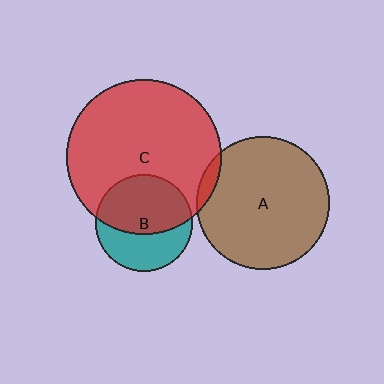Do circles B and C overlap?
Yes.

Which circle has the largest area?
Circle C (red).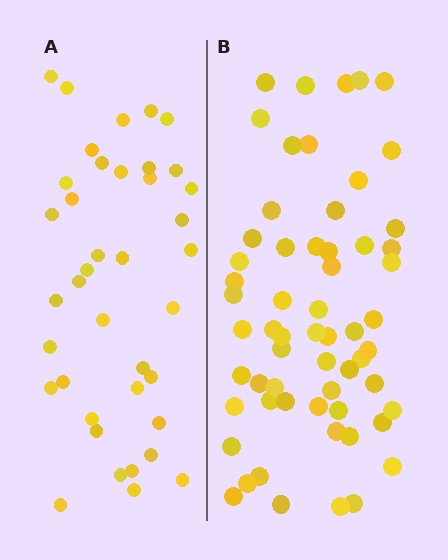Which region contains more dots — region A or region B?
Region B (the right region) has more dots.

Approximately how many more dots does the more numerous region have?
Region B has approximately 20 more dots than region A.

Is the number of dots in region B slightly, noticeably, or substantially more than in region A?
Region B has substantially more. The ratio is roughly 1.5 to 1.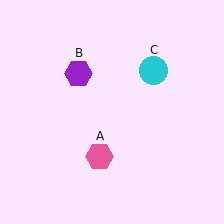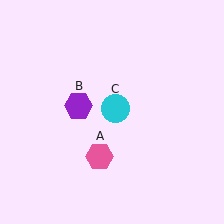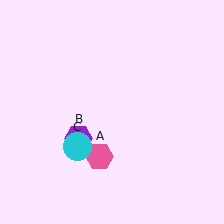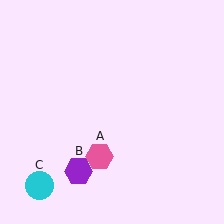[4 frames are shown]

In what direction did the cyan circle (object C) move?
The cyan circle (object C) moved down and to the left.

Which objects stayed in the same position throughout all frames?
Pink hexagon (object A) remained stationary.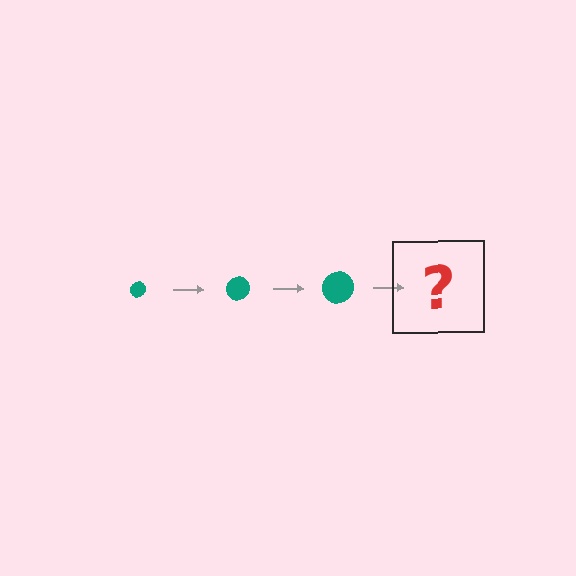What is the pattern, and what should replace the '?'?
The pattern is that the circle gets progressively larger each step. The '?' should be a teal circle, larger than the previous one.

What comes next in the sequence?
The next element should be a teal circle, larger than the previous one.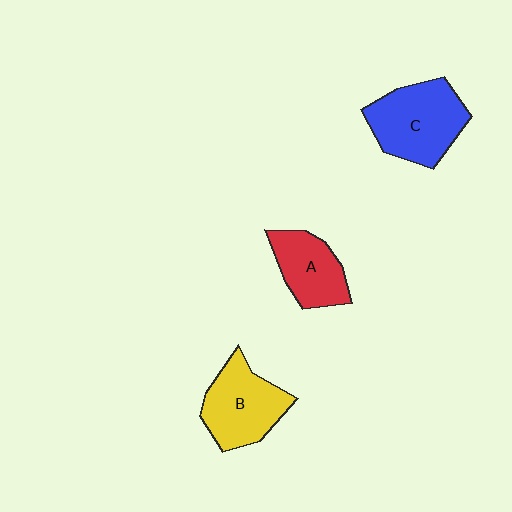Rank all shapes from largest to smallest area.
From largest to smallest: C (blue), B (yellow), A (red).